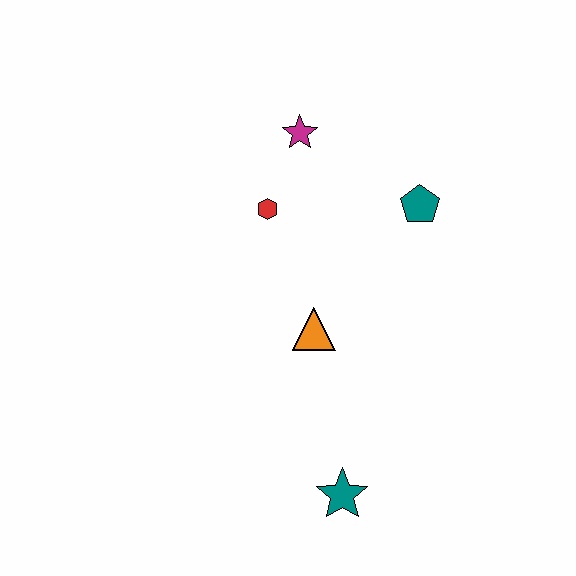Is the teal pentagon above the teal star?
Yes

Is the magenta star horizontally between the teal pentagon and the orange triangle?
No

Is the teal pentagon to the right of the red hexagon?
Yes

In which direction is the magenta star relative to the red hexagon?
The magenta star is above the red hexagon.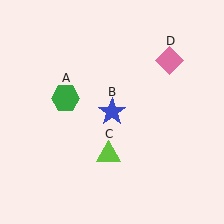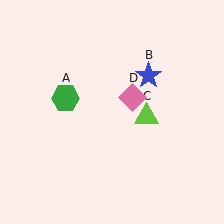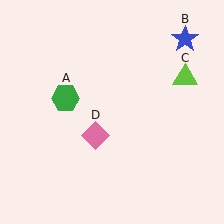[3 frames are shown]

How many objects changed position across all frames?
3 objects changed position: blue star (object B), lime triangle (object C), pink diamond (object D).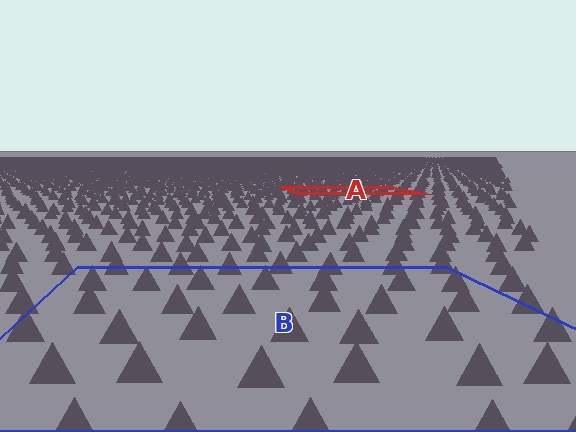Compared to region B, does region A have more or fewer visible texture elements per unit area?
Region A has more texture elements per unit area — they are packed more densely because it is farther away.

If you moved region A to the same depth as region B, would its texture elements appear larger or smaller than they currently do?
They would appear larger. At a closer depth, the same texture elements are projected at a bigger on-screen size.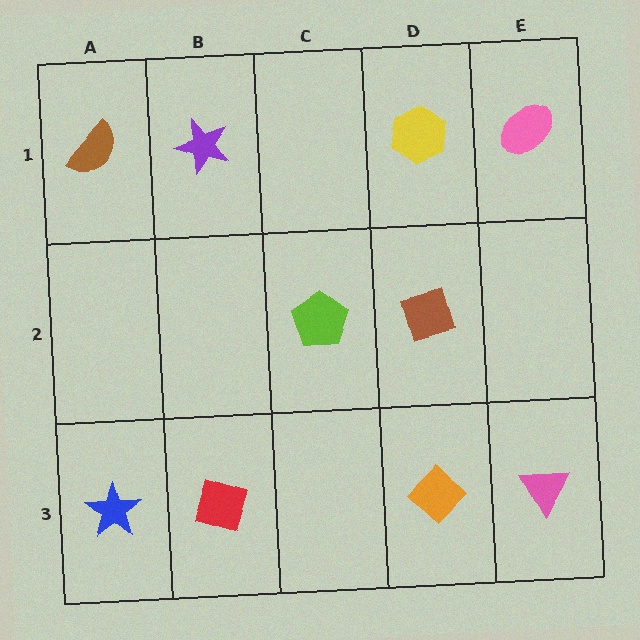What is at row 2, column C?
A lime pentagon.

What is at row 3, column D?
An orange diamond.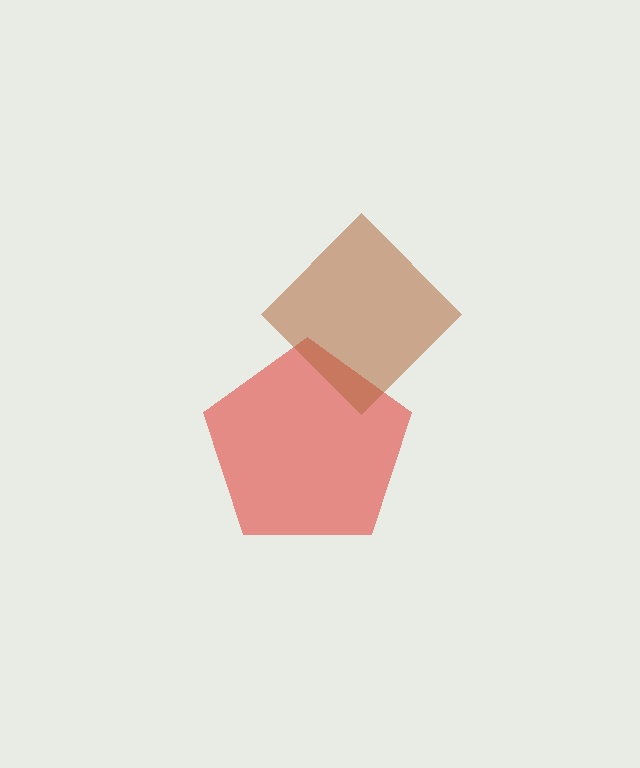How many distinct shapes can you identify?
There are 2 distinct shapes: a red pentagon, a brown diamond.